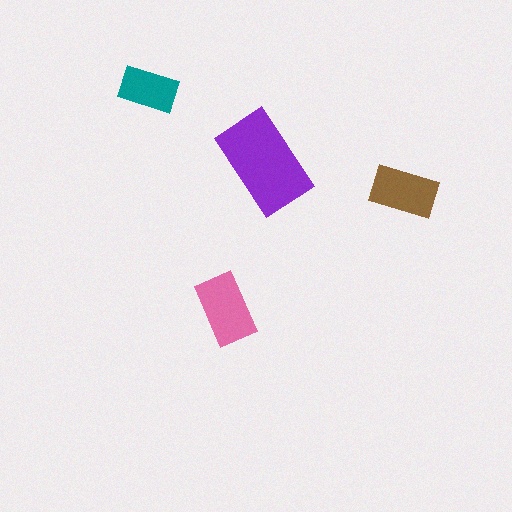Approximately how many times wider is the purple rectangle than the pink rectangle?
About 1.5 times wider.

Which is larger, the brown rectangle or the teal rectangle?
The brown one.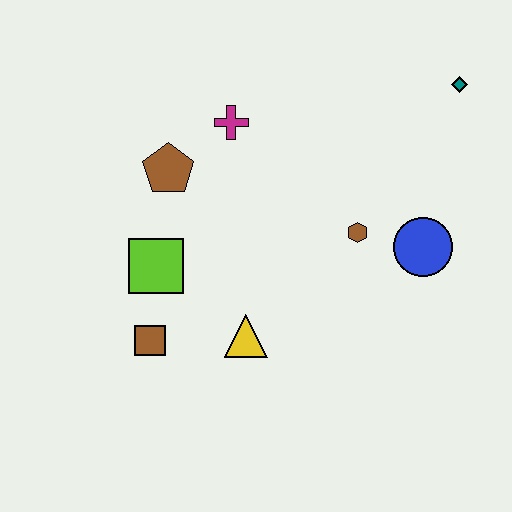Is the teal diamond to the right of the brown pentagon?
Yes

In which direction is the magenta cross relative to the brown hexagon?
The magenta cross is to the left of the brown hexagon.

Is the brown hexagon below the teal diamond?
Yes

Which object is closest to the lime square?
The brown square is closest to the lime square.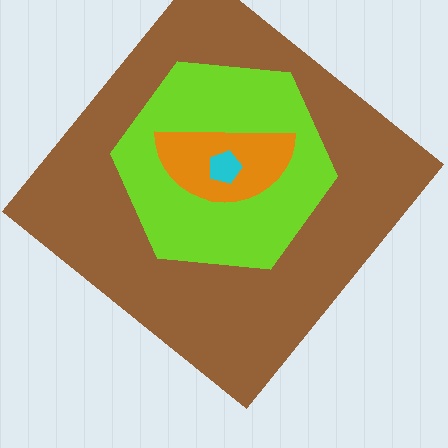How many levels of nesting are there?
4.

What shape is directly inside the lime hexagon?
The orange semicircle.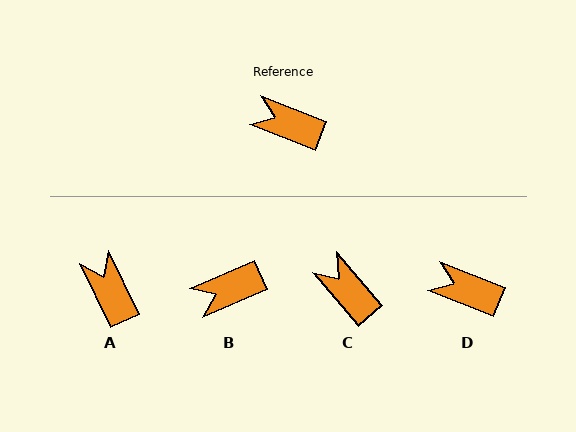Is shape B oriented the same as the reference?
No, it is off by about 44 degrees.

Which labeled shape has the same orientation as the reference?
D.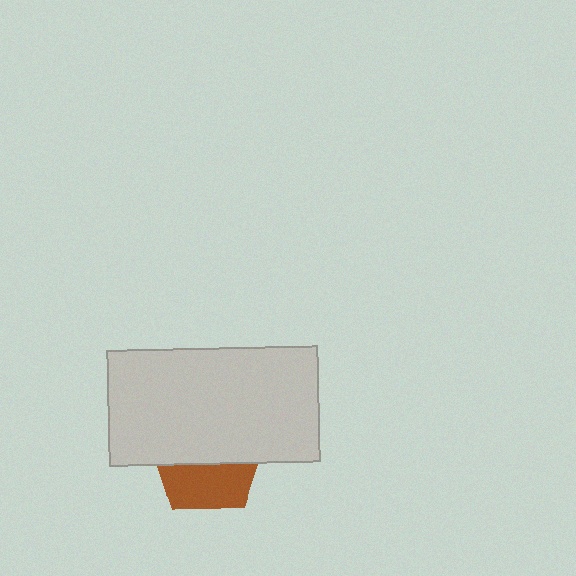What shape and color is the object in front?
The object in front is a light gray rectangle.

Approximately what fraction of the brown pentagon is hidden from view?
Roughly 58% of the brown pentagon is hidden behind the light gray rectangle.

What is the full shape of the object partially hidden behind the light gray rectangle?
The partially hidden object is a brown pentagon.